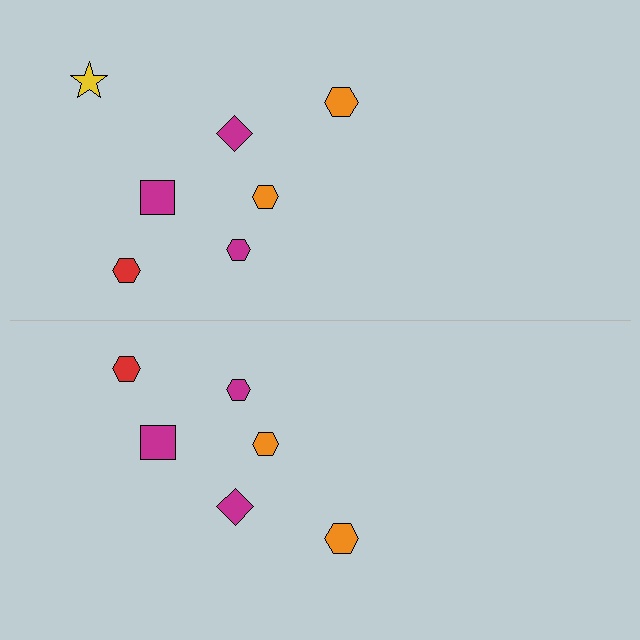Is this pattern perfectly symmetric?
No, the pattern is not perfectly symmetric. A yellow star is missing from the bottom side.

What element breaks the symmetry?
A yellow star is missing from the bottom side.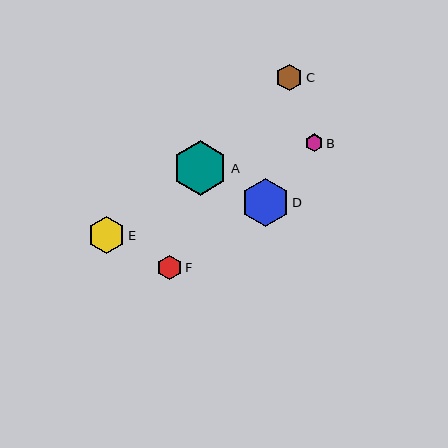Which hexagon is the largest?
Hexagon A is the largest with a size of approximately 55 pixels.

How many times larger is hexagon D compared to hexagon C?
Hexagon D is approximately 1.8 times the size of hexagon C.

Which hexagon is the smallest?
Hexagon B is the smallest with a size of approximately 18 pixels.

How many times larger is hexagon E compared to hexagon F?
Hexagon E is approximately 1.5 times the size of hexagon F.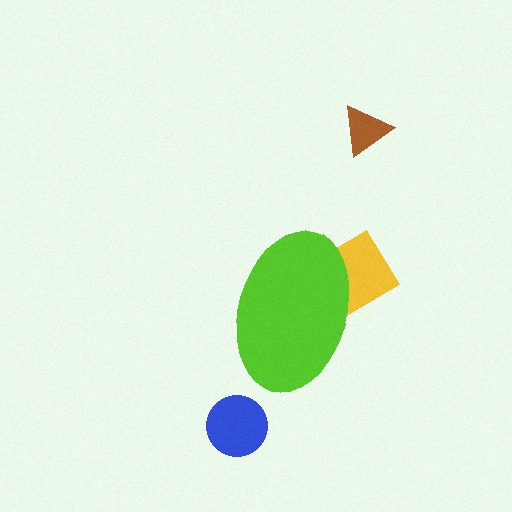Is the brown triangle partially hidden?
No, the brown triangle is fully visible.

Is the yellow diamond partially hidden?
Yes, the yellow diamond is partially hidden behind the lime ellipse.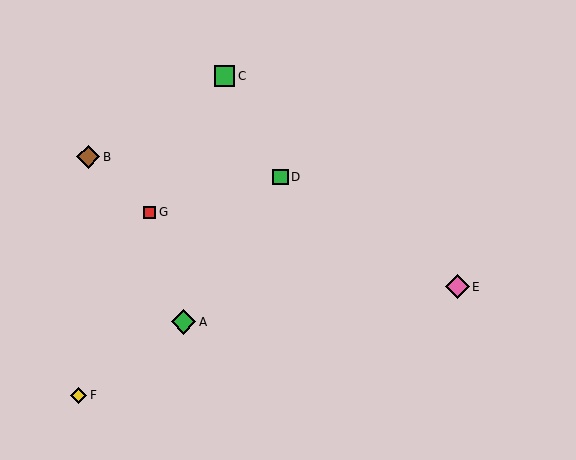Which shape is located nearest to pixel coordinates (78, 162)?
The brown diamond (labeled B) at (88, 157) is nearest to that location.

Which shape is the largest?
The green diamond (labeled A) is the largest.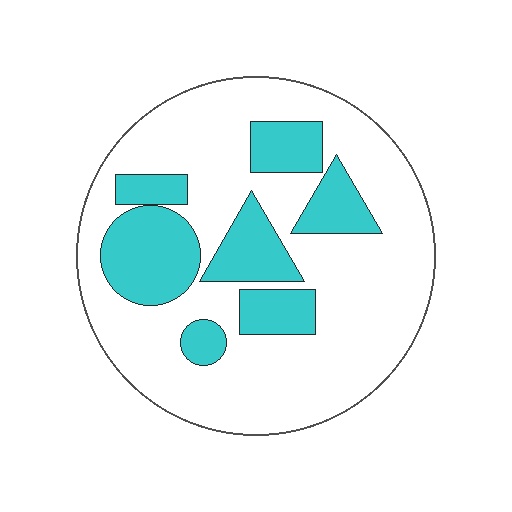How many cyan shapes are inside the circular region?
7.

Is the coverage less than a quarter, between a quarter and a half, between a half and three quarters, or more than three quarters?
Between a quarter and a half.